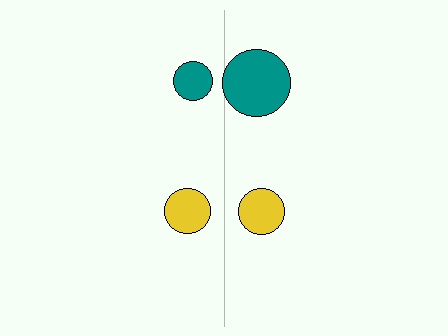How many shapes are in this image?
There are 4 shapes in this image.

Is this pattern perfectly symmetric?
No, the pattern is not perfectly symmetric. The teal circle on the right side has a different size than its mirror counterpart.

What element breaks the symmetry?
The teal circle on the right side has a different size than its mirror counterpart.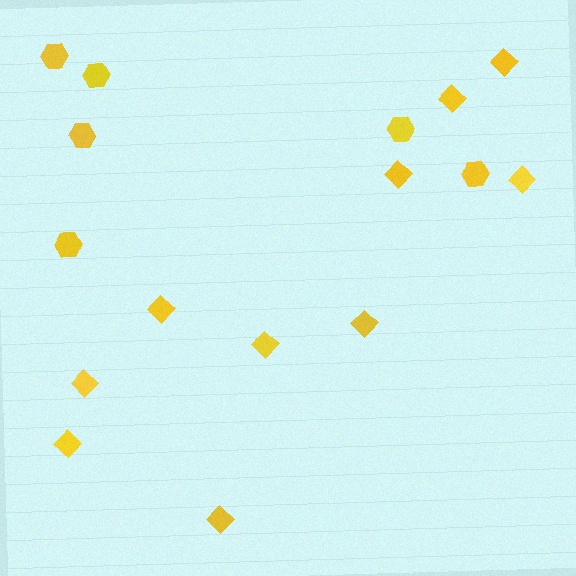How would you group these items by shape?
There are 2 groups: one group of diamonds (10) and one group of hexagons (6).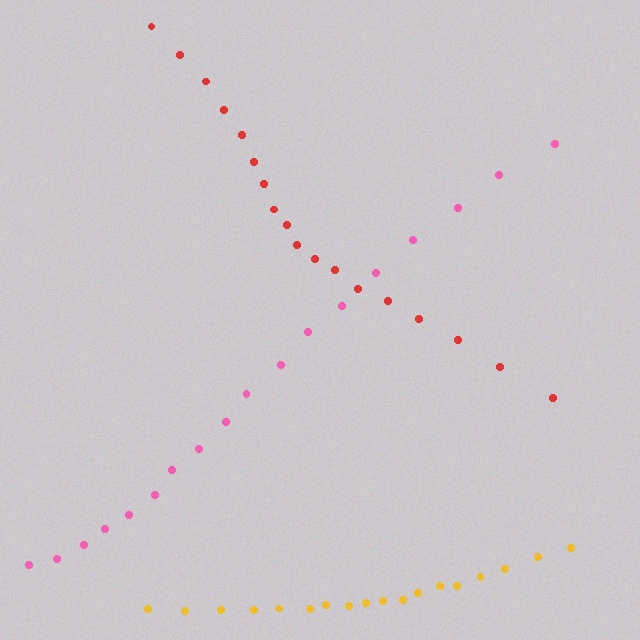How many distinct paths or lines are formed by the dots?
There are 3 distinct paths.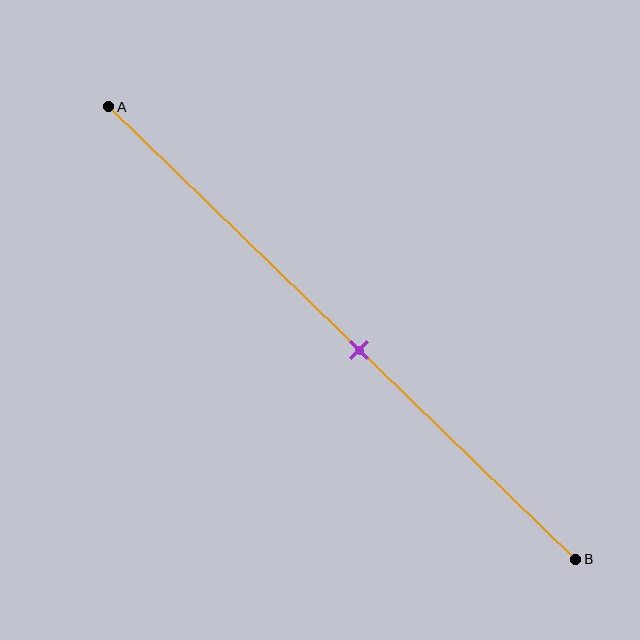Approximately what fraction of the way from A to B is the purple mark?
The purple mark is approximately 55% of the way from A to B.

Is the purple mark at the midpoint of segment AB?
No, the mark is at about 55% from A, not at the 50% midpoint.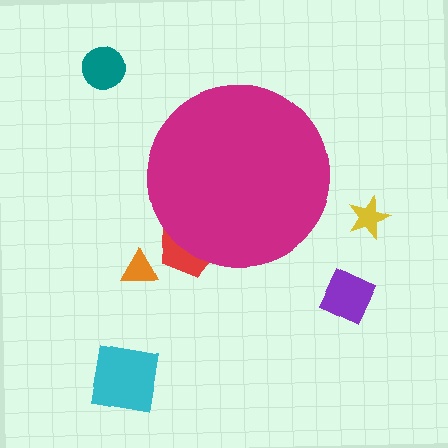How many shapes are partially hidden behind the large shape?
1 shape is partially hidden.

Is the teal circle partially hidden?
No, the teal circle is fully visible.